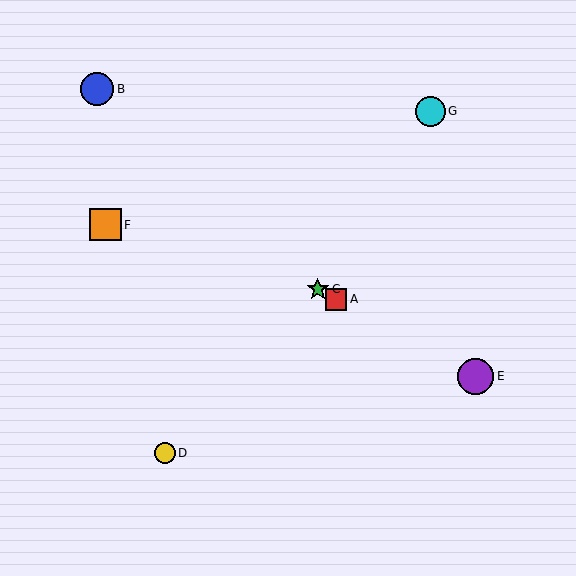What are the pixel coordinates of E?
Object E is at (476, 376).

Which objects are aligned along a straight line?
Objects A, C, E are aligned along a straight line.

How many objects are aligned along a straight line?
3 objects (A, C, E) are aligned along a straight line.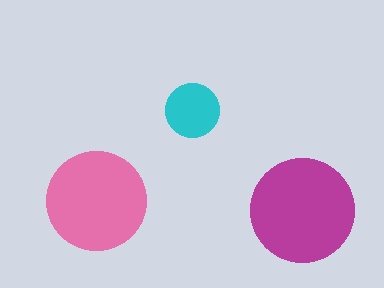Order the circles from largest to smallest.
the magenta one, the pink one, the cyan one.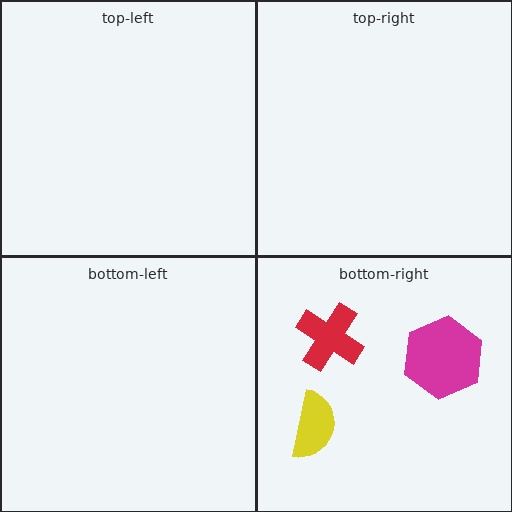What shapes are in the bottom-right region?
The magenta hexagon, the yellow semicircle, the red cross.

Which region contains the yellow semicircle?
The bottom-right region.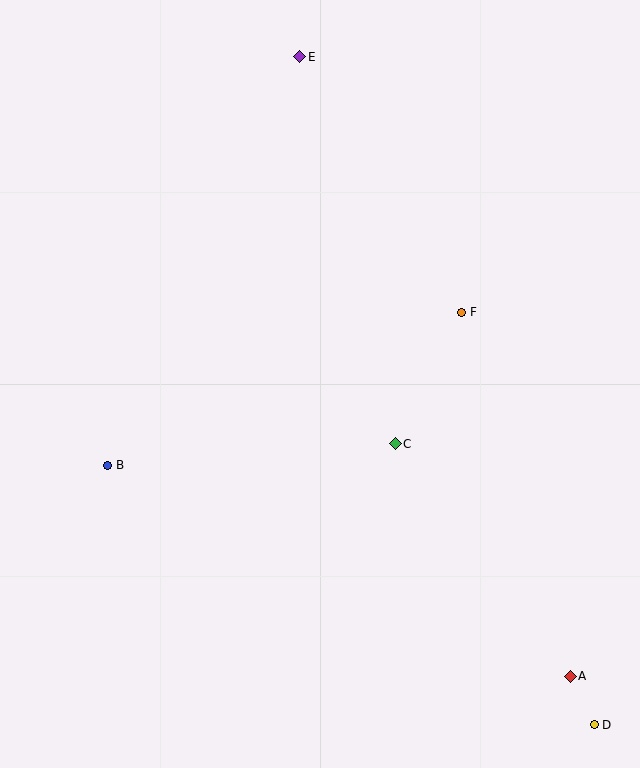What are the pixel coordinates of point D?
Point D is at (594, 725).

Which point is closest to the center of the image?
Point C at (395, 444) is closest to the center.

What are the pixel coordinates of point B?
Point B is at (108, 465).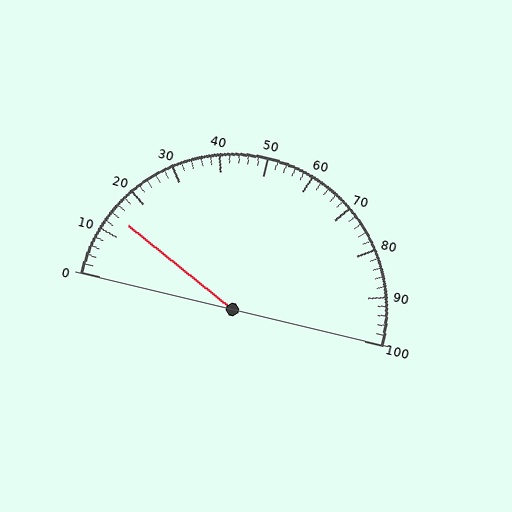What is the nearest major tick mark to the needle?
The nearest major tick mark is 10.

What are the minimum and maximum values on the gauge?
The gauge ranges from 0 to 100.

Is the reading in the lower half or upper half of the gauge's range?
The reading is in the lower half of the range (0 to 100).